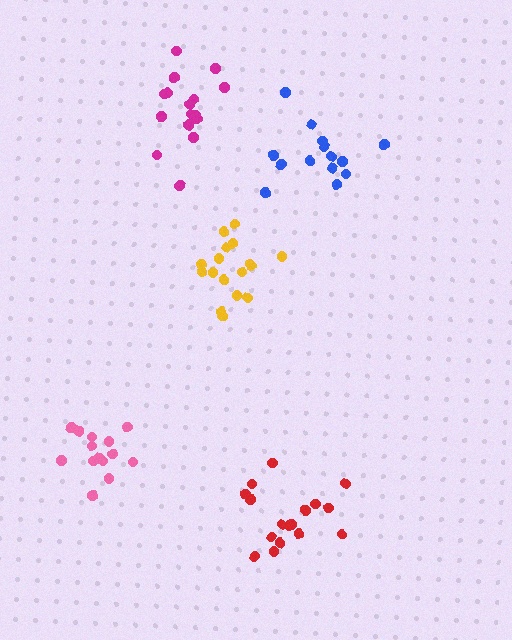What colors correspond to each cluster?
The clusters are colored: yellow, blue, pink, red, magenta.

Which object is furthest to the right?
The blue cluster is rightmost.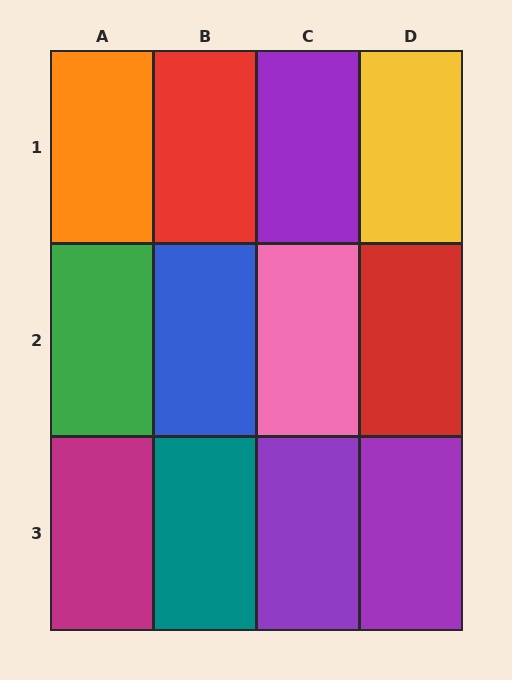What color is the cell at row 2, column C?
Pink.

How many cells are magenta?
1 cell is magenta.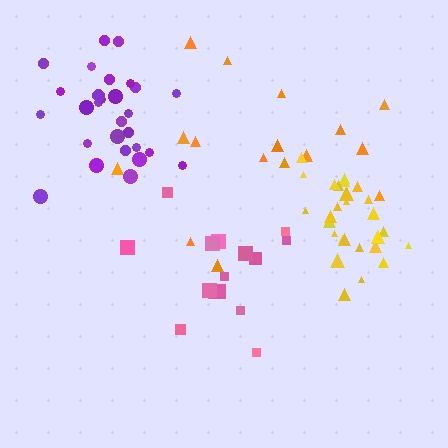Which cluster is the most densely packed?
Yellow.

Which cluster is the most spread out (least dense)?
Orange.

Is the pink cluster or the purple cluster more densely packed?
Purple.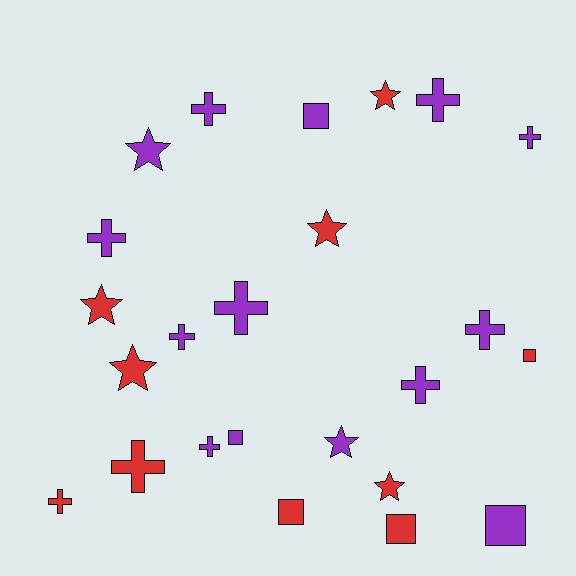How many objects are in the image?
There are 24 objects.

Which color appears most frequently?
Purple, with 14 objects.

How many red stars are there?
There are 5 red stars.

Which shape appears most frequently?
Cross, with 11 objects.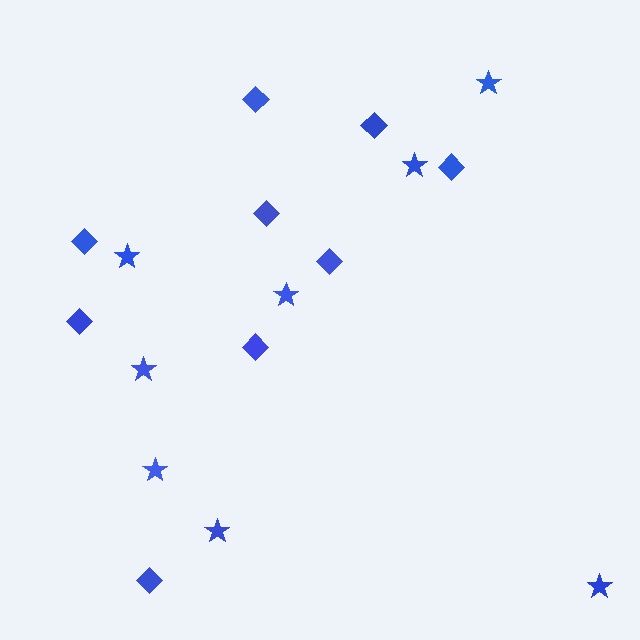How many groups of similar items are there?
There are 2 groups: one group of stars (8) and one group of diamonds (9).